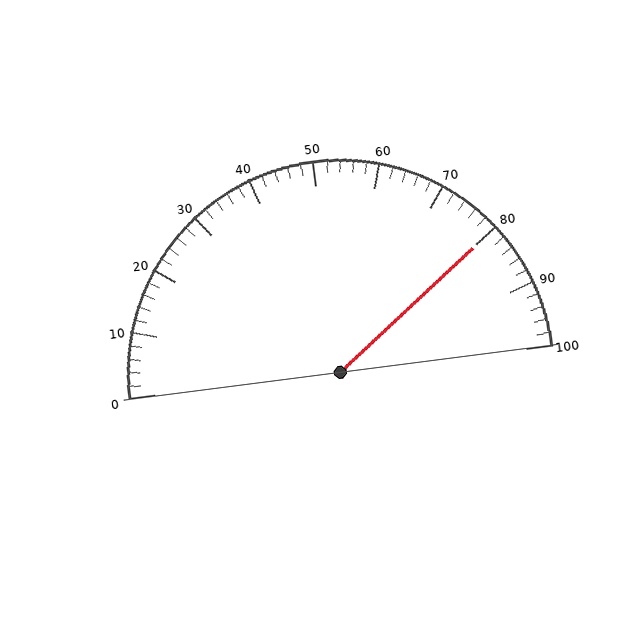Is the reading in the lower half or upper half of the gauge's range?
The reading is in the upper half of the range (0 to 100).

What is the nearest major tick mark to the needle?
The nearest major tick mark is 80.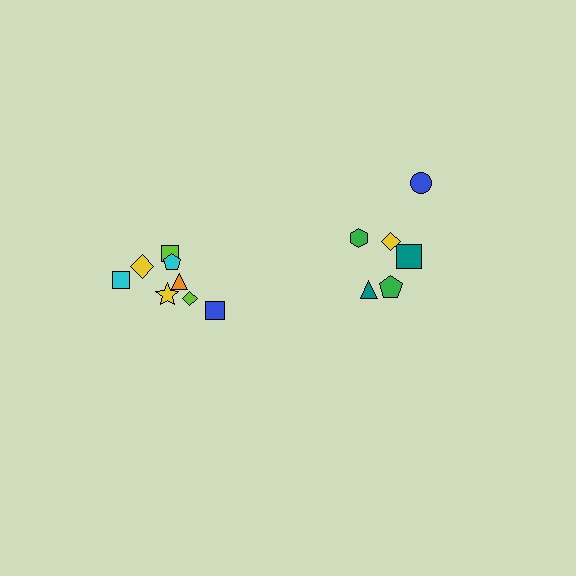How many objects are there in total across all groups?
There are 14 objects.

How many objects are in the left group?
There are 8 objects.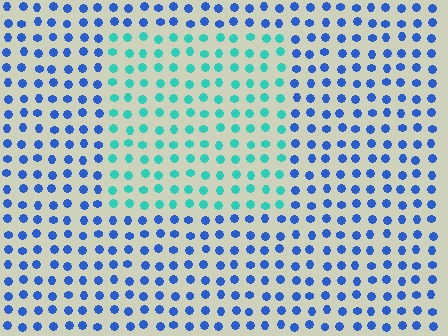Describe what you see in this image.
The image is filled with small blue elements in a uniform arrangement. A rectangle-shaped region is visible where the elements are tinted to a slightly different hue, forming a subtle color boundary.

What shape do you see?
I see a rectangle.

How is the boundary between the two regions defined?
The boundary is defined purely by a slight shift in hue (about 50 degrees). Spacing, size, and orientation are identical on both sides.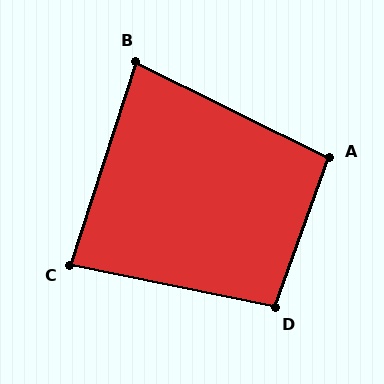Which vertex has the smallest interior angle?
B, at approximately 82 degrees.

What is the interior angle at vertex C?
Approximately 84 degrees (acute).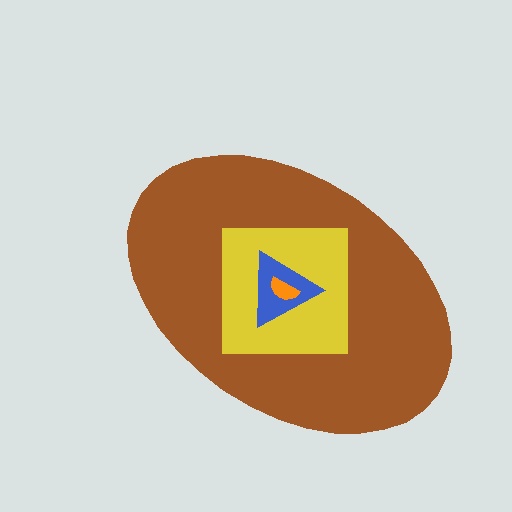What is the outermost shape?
The brown ellipse.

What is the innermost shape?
The orange semicircle.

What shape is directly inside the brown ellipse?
The yellow square.